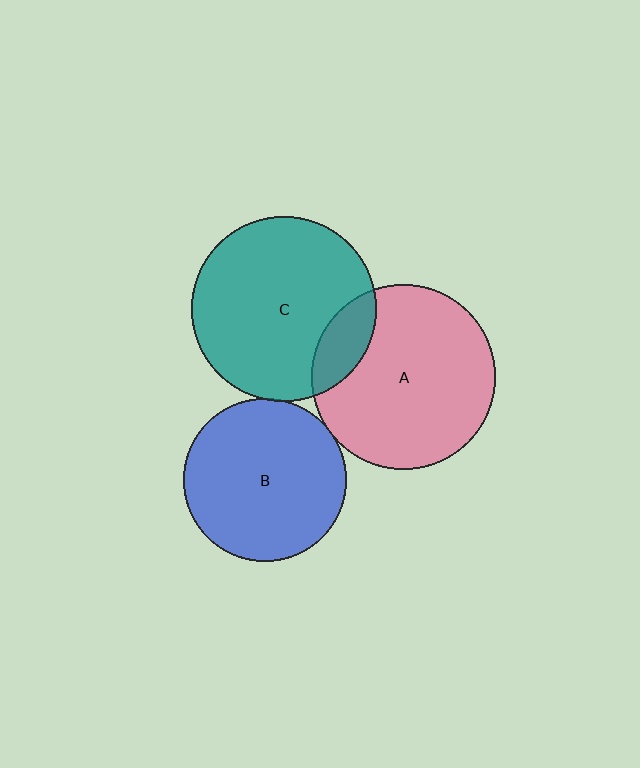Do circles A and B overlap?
Yes.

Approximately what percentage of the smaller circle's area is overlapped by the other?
Approximately 5%.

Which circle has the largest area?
Circle C (teal).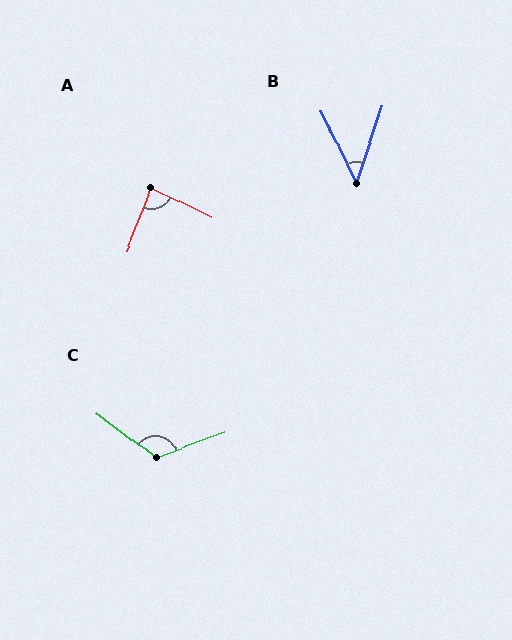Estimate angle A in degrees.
Approximately 86 degrees.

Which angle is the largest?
C, at approximately 124 degrees.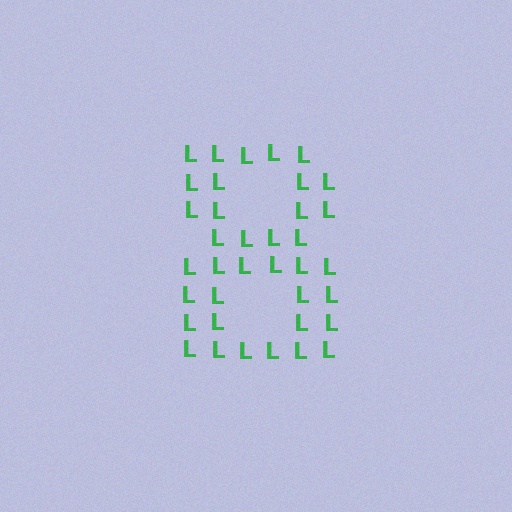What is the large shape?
The large shape is the digit 8.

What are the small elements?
The small elements are letter L's.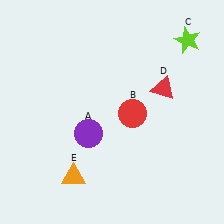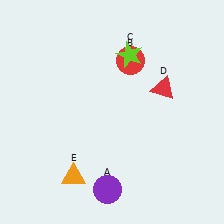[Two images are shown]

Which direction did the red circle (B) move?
The red circle (B) moved up.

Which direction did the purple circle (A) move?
The purple circle (A) moved down.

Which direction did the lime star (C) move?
The lime star (C) moved left.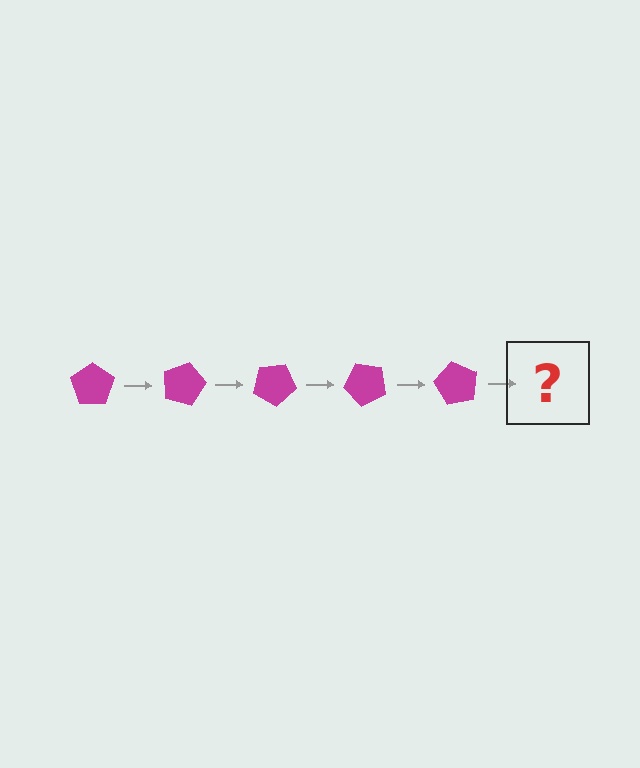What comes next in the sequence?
The next element should be a magenta pentagon rotated 75 degrees.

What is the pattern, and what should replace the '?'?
The pattern is that the pentagon rotates 15 degrees each step. The '?' should be a magenta pentagon rotated 75 degrees.